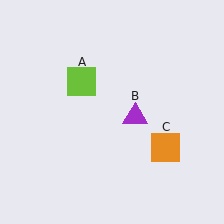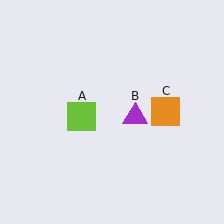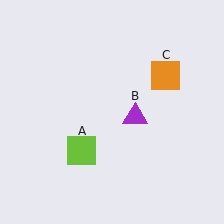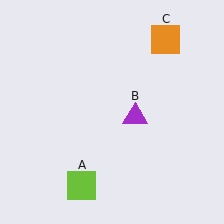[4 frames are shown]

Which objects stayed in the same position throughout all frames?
Purple triangle (object B) remained stationary.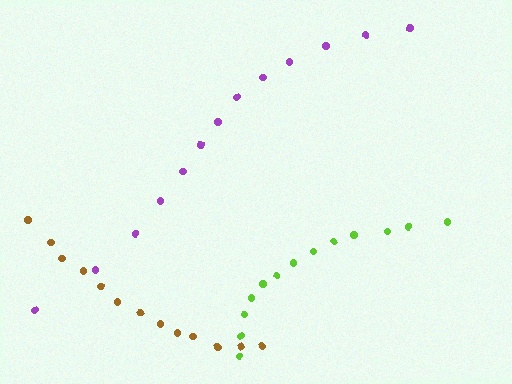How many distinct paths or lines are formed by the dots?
There are 3 distinct paths.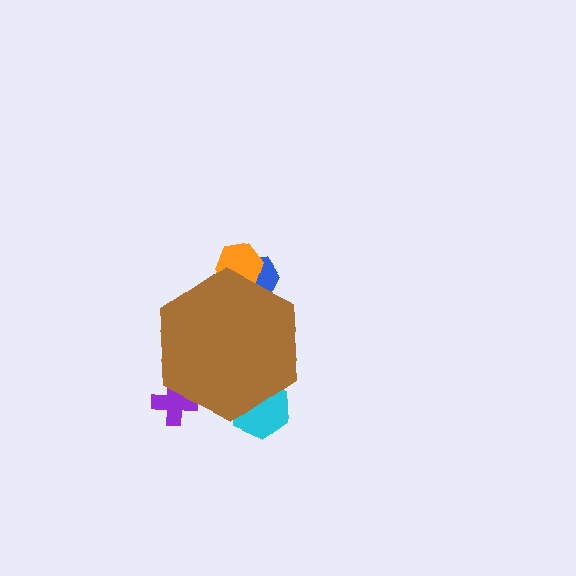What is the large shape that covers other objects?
A brown hexagon.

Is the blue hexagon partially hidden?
Yes, the blue hexagon is partially hidden behind the brown hexagon.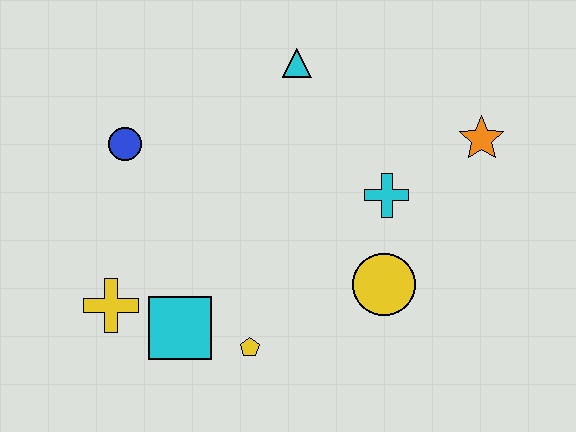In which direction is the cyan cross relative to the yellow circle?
The cyan cross is above the yellow circle.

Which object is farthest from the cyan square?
The orange star is farthest from the cyan square.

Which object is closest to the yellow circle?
The cyan cross is closest to the yellow circle.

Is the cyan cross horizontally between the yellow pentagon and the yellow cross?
No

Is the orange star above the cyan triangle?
No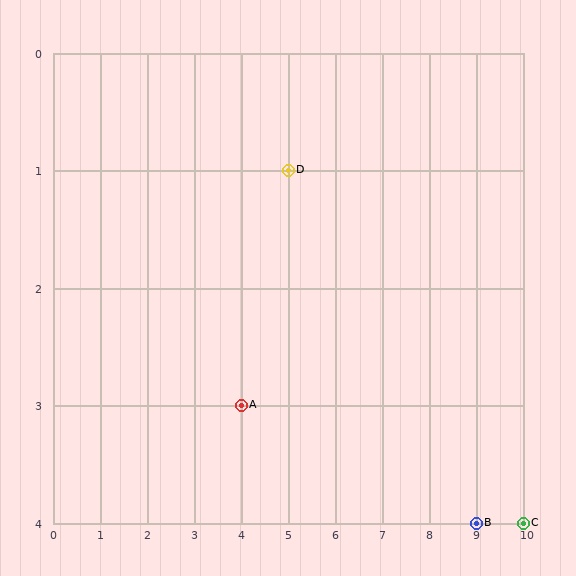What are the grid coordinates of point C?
Point C is at grid coordinates (10, 4).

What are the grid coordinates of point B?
Point B is at grid coordinates (9, 4).